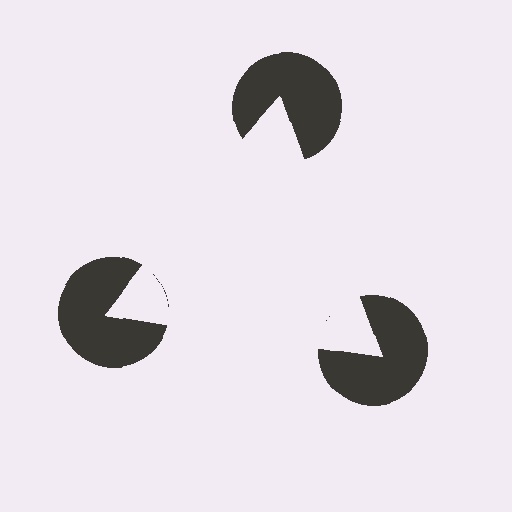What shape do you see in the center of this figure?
An illusory triangle — its edges are inferred from the aligned wedge cuts in the pac-man discs, not physically drawn.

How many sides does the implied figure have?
3 sides.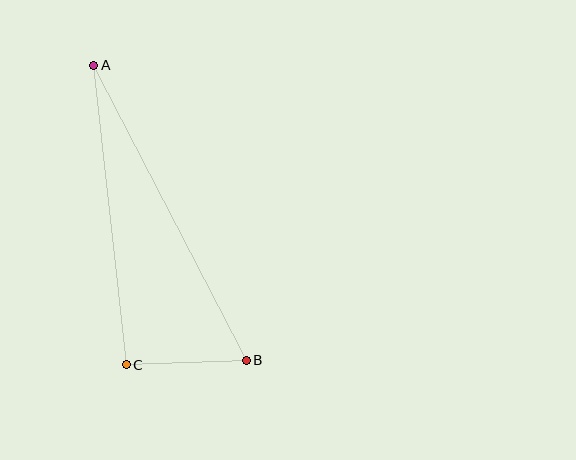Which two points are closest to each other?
Points B and C are closest to each other.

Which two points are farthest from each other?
Points A and B are farthest from each other.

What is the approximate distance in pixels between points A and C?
The distance between A and C is approximately 301 pixels.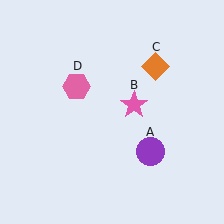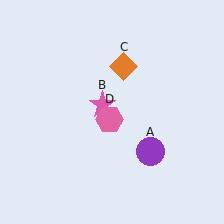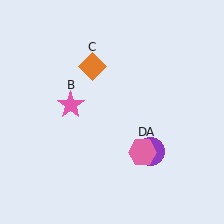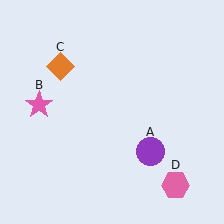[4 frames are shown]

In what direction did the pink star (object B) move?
The pink star (object B) moved left.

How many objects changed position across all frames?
3 objects changed position: pink star (object B), orange diamond (object C), pink hexagon (object D).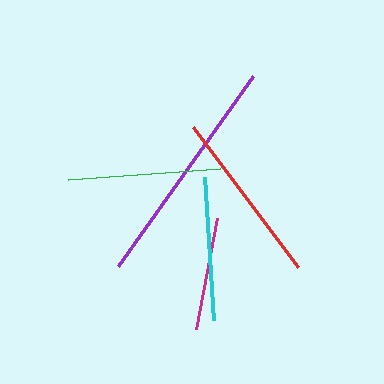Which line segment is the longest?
The purple line is the longest at approximately 233 pixels.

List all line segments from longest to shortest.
From longest to shortest: purple, red, green, cyan, magenta.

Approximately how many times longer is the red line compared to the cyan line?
The red line is approximately 1.2 times the length of the cyan line.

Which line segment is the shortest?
The magenta line is the shortest at approximately 113 pixels.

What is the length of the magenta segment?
The magenta segment is approximately 113 pixels long.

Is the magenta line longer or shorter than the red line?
The red line is longer than the magenta line.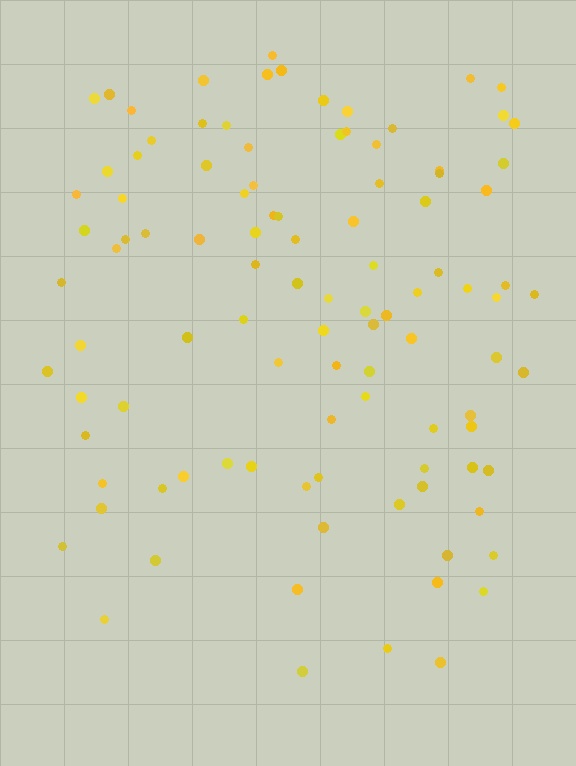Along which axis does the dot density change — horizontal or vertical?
Vertical.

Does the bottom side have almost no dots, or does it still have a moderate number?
Still a moderate number, just noticeably fewer than the top.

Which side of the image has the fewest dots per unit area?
The bottom.